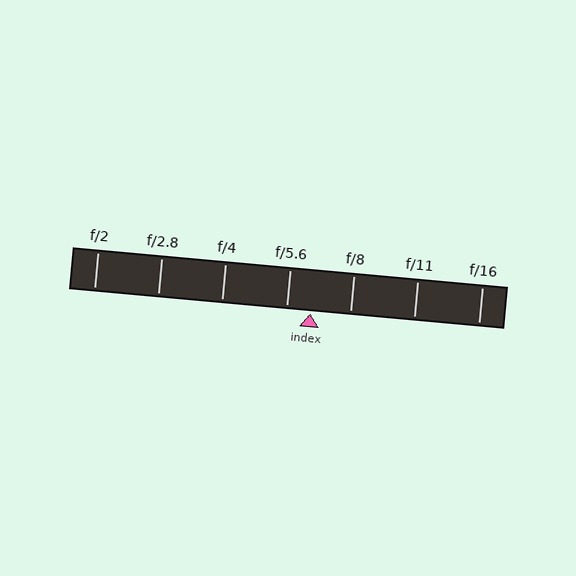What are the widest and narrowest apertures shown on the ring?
The widest aperture shown is f/2 and the narrowest is f/16.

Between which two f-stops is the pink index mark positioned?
The index mark is between f/5.6 and f/8.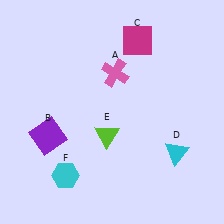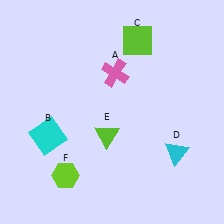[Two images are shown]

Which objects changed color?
B changed from purple to cyan. C changed from magenta to lime. F changed from cyan to lime.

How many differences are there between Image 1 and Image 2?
There are 3 differences between the two images.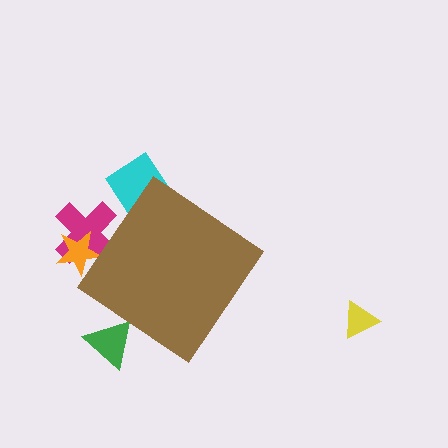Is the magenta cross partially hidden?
Yes, the magenta cross is partially hidden behind the brown diamond.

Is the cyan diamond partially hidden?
Yes, the cyan diamond is partially hidden behind the brown diamond.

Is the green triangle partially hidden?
Yes, the green triangle is partially hidden behind the brown diamond.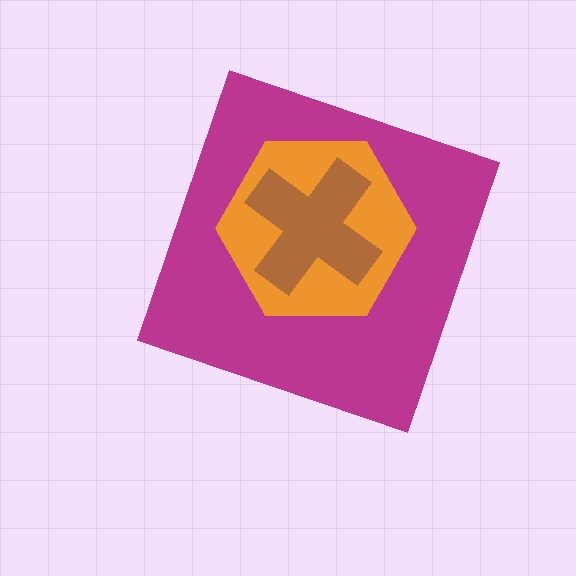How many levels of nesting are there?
3.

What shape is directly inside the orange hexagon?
The brown cross.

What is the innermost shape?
The brown cross.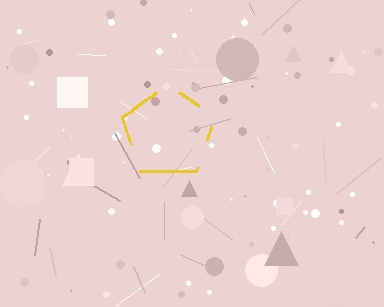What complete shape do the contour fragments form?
The contour fragments form a pentagon.